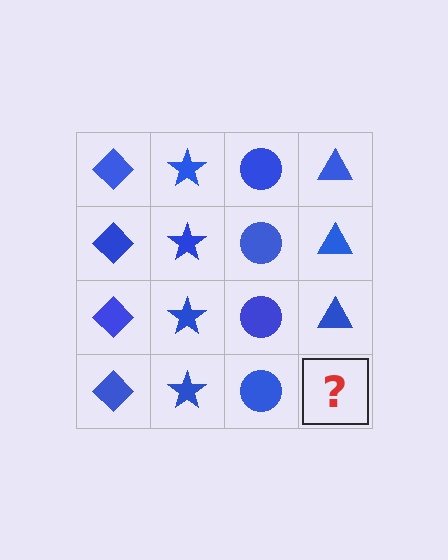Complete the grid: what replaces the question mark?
The question mark should be replaced with a blue triangle.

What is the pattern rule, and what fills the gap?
The rule is that each column has a consistent shape. The gap should be filled with a blue triangle.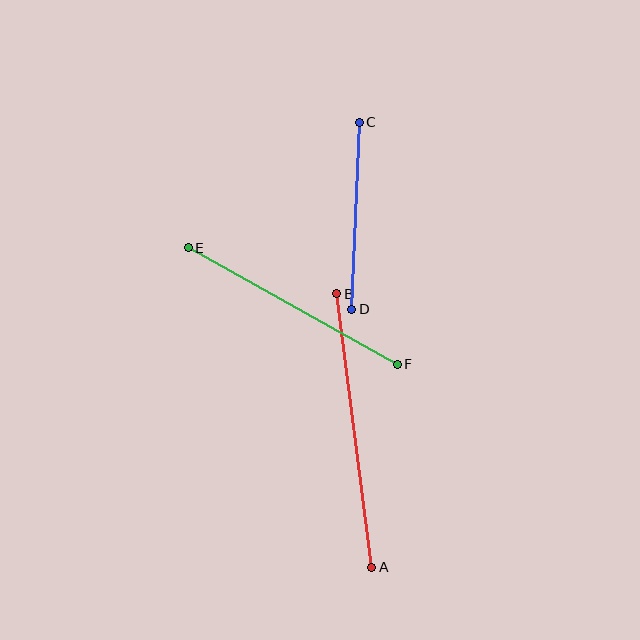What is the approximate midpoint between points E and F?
The midpoint is at approximately (293, 306) pixels.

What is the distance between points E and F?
The distance is approximately 239 pixels.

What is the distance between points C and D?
The distance is approximately 187 pixels.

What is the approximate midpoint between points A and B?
The midpoint is at approximately (354, 431) pixels.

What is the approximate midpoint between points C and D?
The midpoint is at approximately (355, 216) pixels.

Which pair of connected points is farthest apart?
Points A and B are farthest apart.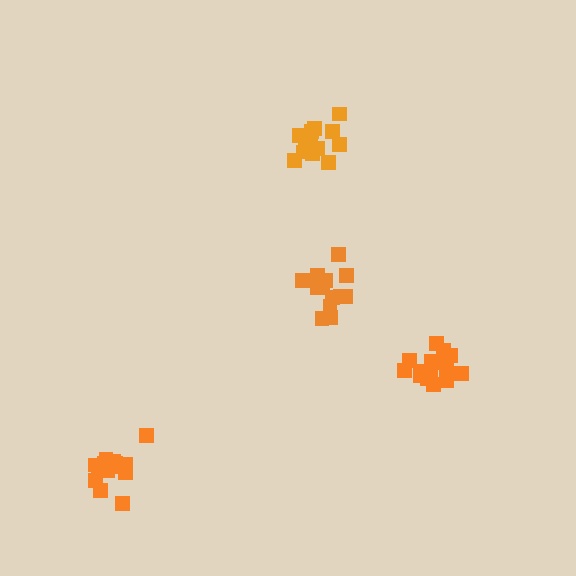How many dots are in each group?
Group 1: 16 dots, Group 2: 15 dots, Group 3: 13 dots, Group 4: 15 dots (59 total).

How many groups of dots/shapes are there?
There are 4 groups.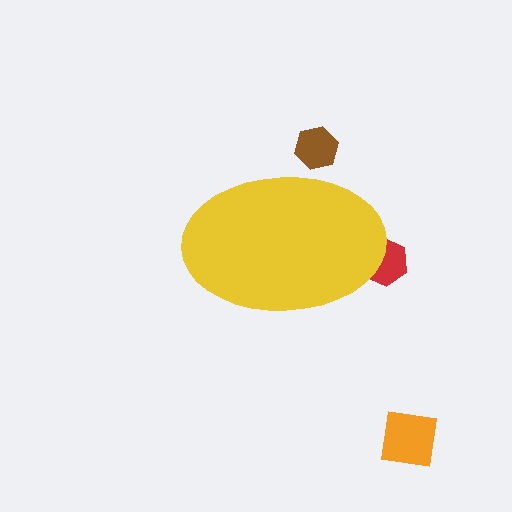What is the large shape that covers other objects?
A yellow ellipse.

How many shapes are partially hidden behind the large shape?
2 shapes are partially hidden.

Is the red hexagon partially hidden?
Yes, the red hexagon is partially hidden behind the yellow ellipse.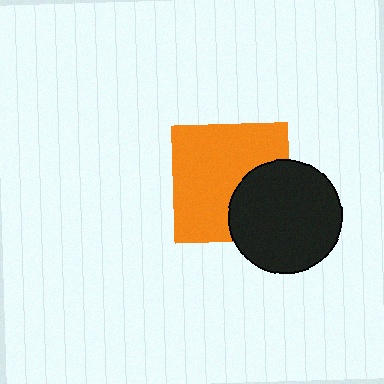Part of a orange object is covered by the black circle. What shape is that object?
It is a square.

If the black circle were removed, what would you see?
You would see the complete orange square.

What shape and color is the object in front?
The object in front is a black circle.